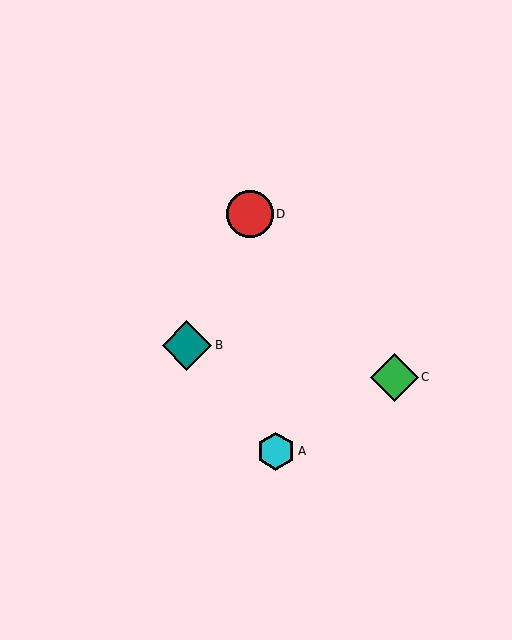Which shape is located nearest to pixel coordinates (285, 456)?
The cyan hexagon (labeled A) at (276, 451) is nearest to that location.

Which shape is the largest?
The teal diamond (labeled B) is the largest.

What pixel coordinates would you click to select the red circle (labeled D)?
Click at (250, 214) to select the red circle D.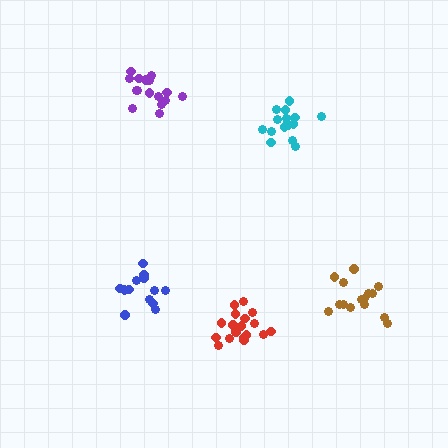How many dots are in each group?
Group 1: 15 dots, Group 2: 13 dots, Group 3: 16 dots, Group 4: 18 dots, Group 5: 15 dots (77 total).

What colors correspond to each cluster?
The clusters are colored: cyan, blue, purple, red, brown.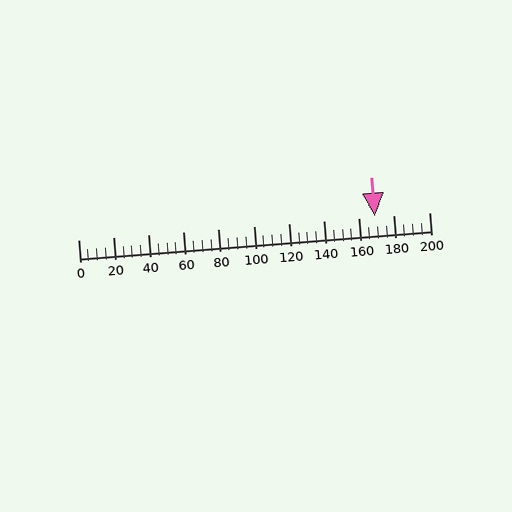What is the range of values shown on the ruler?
The ruler shows values from 0 to 200.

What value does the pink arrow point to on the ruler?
The pink arrow points to approximately 169.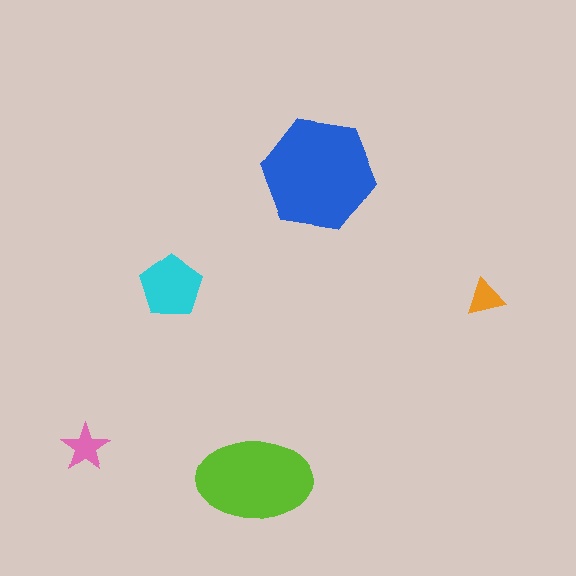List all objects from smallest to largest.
The orange triangle, the pink star, the cyan pentagon, the lime ellipse, the blue hexagon.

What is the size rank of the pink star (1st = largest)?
4th.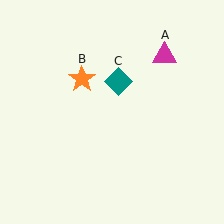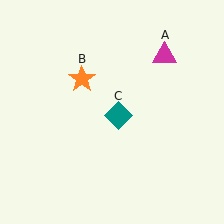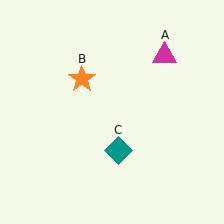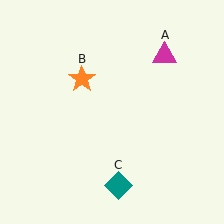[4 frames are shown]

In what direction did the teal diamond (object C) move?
The teal diamond (object C) moved down.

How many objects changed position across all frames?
1 object changed position: teal diamond (object C).